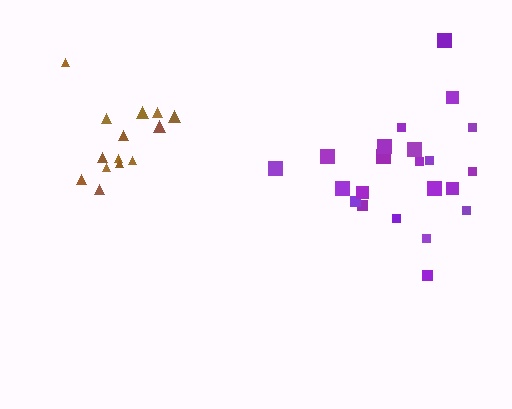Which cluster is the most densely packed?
Brown.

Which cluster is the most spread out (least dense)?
Purple.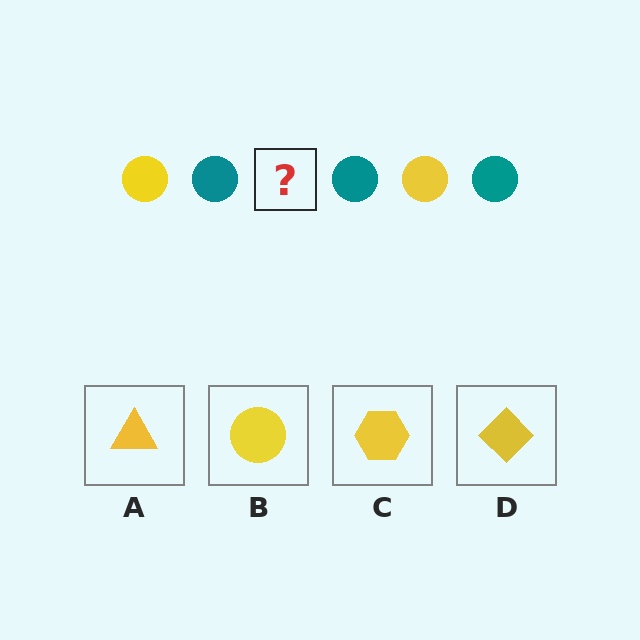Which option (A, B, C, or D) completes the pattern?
B.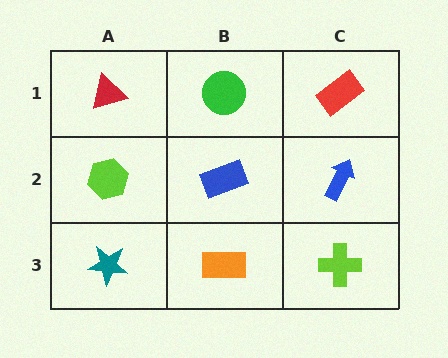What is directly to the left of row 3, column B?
A teal star.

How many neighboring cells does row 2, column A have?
3.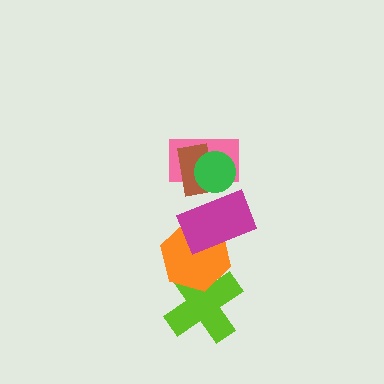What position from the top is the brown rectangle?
The brown rectangle is 2nd from the top.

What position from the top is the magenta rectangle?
The magenta rectangle is 4th from the top.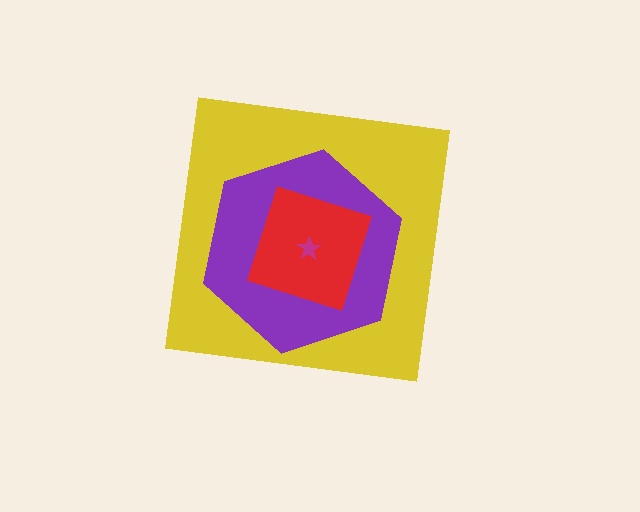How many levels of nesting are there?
4.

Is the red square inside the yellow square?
Yes.